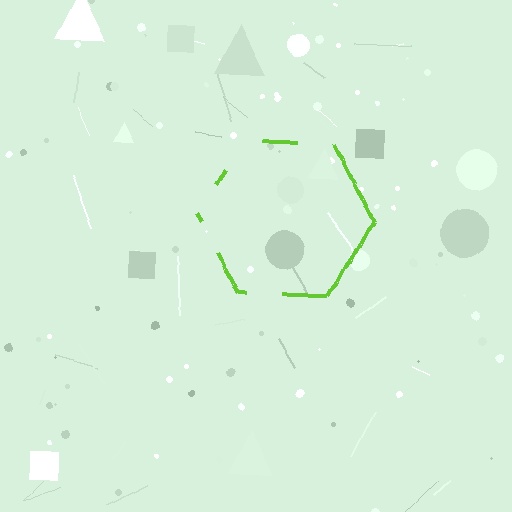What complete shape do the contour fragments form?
The contour fragments form a hexagon.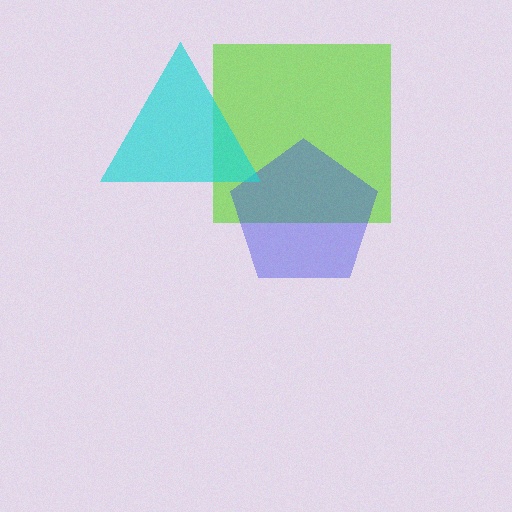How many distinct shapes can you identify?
There are 3 distinct shapes: a lime square, a blue pentagon, a cyan triangle.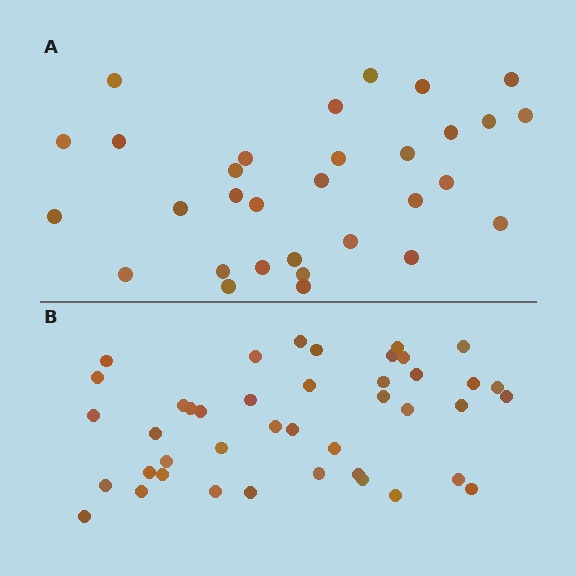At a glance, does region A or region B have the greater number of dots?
Region B (the bottom region) has more dots.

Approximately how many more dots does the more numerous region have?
Region B has roughly 12 or so more dots than region A.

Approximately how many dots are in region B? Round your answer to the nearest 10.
About 40 dots. (The exact count is 42, which rounds to 40.)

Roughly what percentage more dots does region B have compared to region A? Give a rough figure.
About 35% more.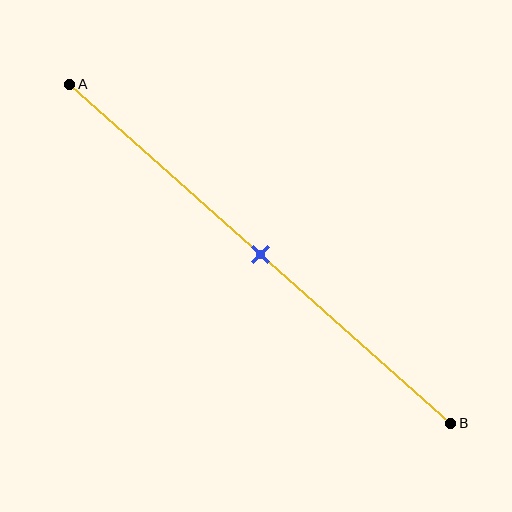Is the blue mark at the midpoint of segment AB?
Yes, the mark is approximately at the midpoint.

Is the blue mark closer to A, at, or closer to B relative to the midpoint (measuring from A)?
The blue mark is approximately at the midpoint of segment AB.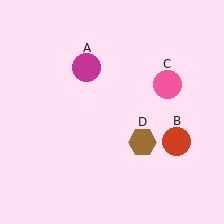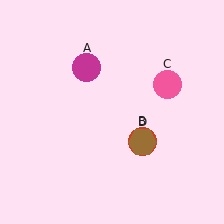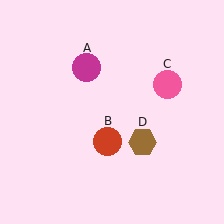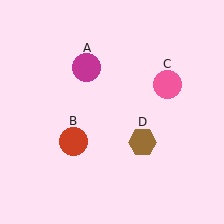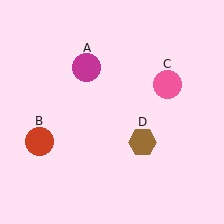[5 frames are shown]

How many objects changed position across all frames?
1 object changed position: red circle (object B).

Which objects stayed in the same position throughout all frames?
Magenta circle (object A) and pink circle (object C) and brown hexagon (object D) remained stationary.